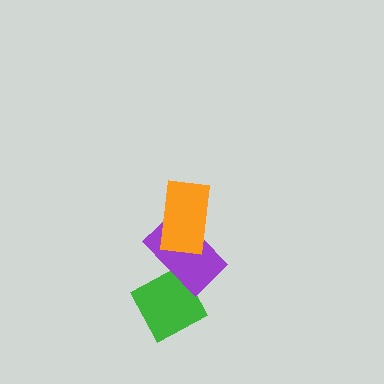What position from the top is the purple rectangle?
The purple rectangle is 2nd from the top.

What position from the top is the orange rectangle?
The orange rectangle is 1st from the top.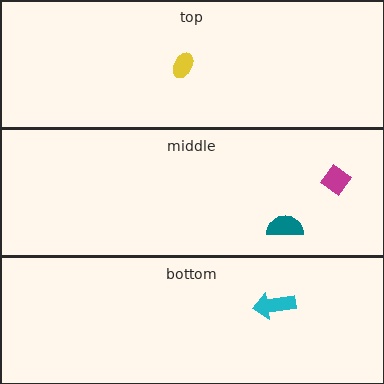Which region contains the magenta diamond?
The middle region.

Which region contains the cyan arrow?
The bottom region.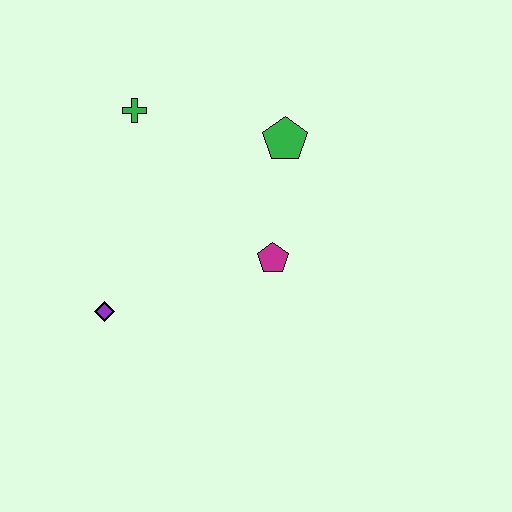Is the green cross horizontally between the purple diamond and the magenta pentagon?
Yes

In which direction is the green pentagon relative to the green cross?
The green pentagon is to the right of the green cross.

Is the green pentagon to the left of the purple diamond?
No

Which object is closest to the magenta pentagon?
The green pentagon is closest to the magenta pentagon.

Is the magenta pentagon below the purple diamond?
No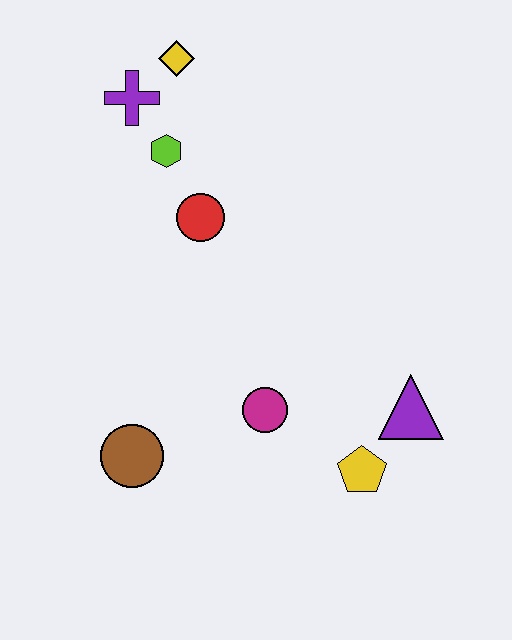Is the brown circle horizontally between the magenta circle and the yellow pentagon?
No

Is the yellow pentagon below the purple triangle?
Yes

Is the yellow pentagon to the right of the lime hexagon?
Yes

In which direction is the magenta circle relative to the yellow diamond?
The magenta circle is below the yellow diamond.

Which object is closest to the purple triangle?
The yellow pentagon is closest to the purple triangle.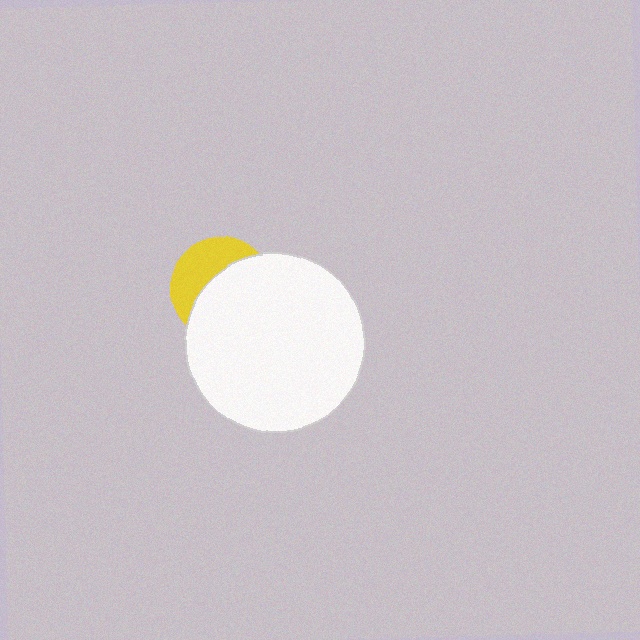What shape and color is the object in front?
The object in front is a white circle.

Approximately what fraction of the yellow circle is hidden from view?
Roughly 61% of the yellow circle is hidden behind the white circle.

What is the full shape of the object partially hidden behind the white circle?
The partially hidden object is a yellow circle.